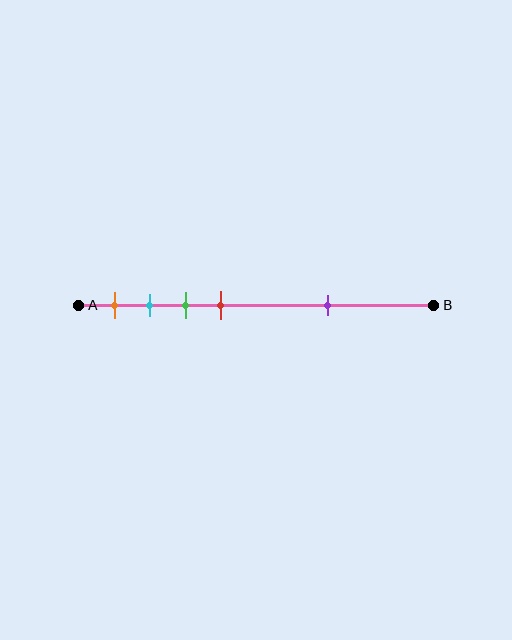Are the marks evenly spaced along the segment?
No, the marks are not evenly spaced.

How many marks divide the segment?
There are 5 marks dividing the segment.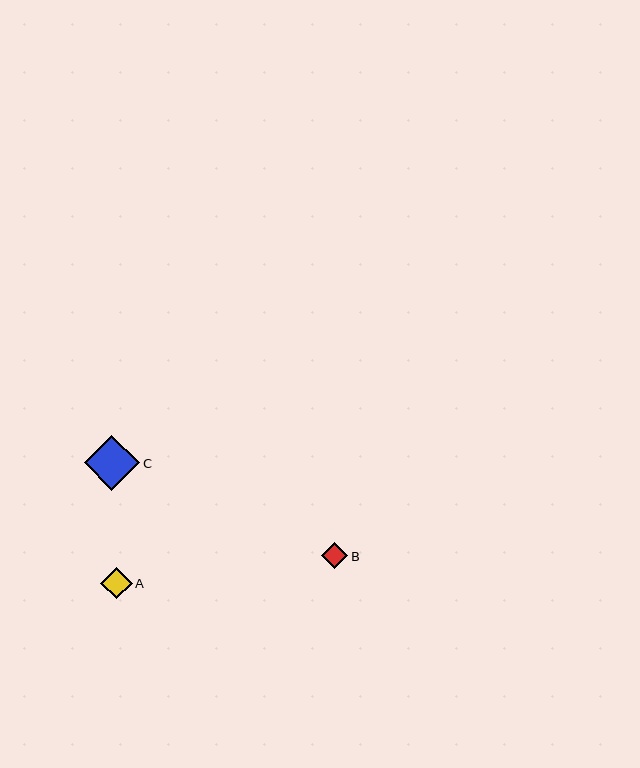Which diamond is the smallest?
Diamond B is the smallest with a size of approximately 26 pixels.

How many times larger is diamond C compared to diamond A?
Diamond C is approximately 1.8 times the size of diamond A.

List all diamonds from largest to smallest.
From largest to smallest: C, A, B.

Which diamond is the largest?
Diamond C is the largest with a size of approximately 55 pixels.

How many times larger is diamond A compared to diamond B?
Diamond A is approximately 1.2 times the size of diamond B.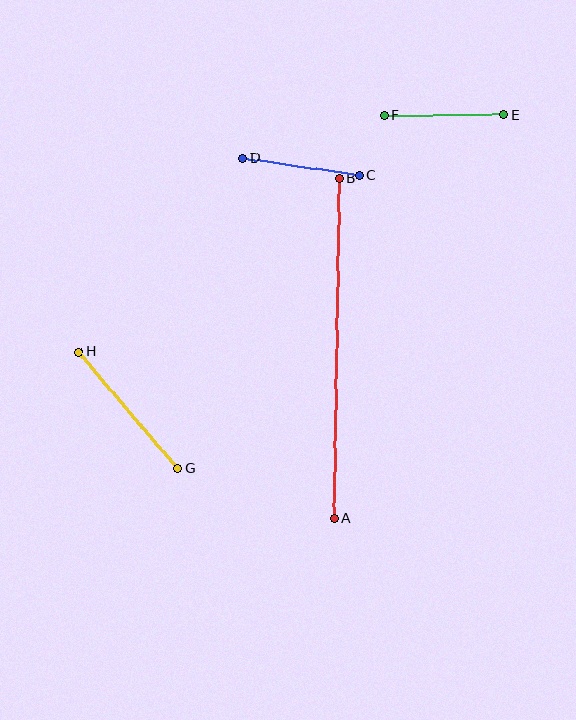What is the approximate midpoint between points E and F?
The midpoint is at approximately (444, 115) pixels.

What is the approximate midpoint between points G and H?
The midpoint is at approximately (128, 410) pixels.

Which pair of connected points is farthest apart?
Points A and B are farthest apart.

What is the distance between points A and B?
The distance is approximately 340 pixels.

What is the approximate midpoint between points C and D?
The midpoint is at approximately (301, 166) pixels.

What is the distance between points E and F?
The distance is approximately 120 pixels.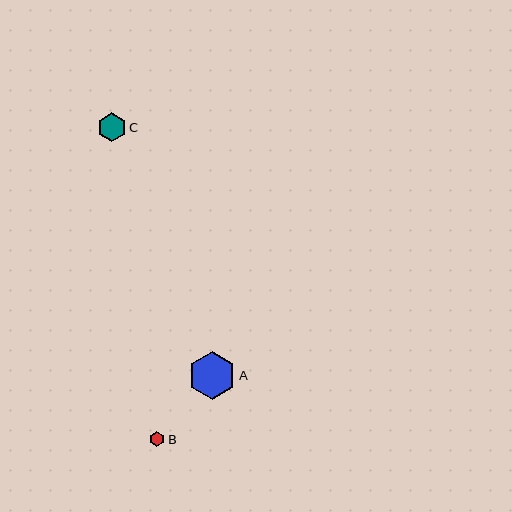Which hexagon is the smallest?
Hexagon B is the smallest with a size of approximately 16 pixels.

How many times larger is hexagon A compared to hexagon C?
Hexagon A is approximately 1.7 times the size of hexagon C.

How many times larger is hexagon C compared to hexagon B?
Hexagon C is approximately 1.9 times the size of hexagon B.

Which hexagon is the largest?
Hexagon A is the largest with a size of approximately 48 pixels.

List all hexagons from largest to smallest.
From largest to smallest: A, C, B.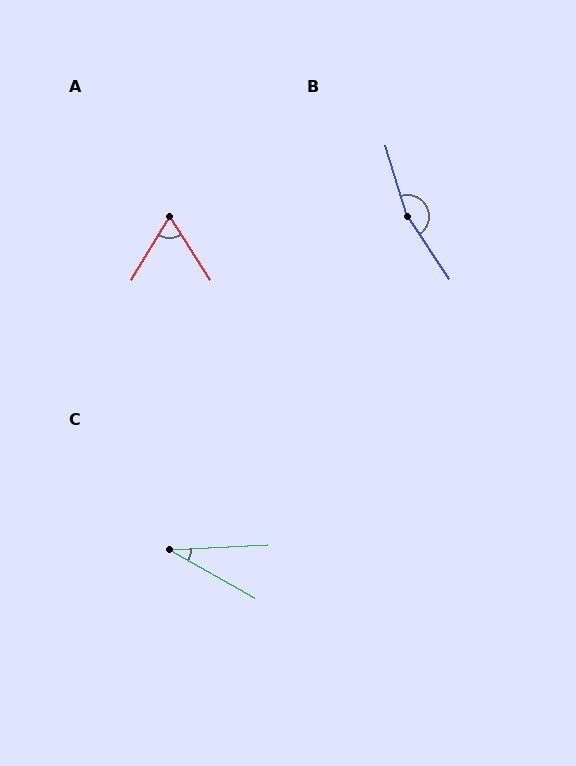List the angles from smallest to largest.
C (32°), A (64°), B (163°).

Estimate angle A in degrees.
Approximately 64 degrees.